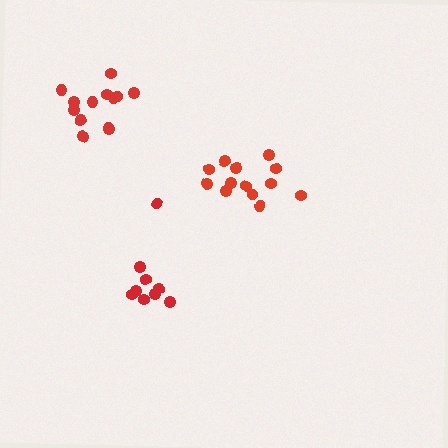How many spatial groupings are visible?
There are 3 spatial groupings.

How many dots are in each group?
Group 1: 9 dots, Group 2: 13 dots, Group 3: 13 dots (35 total).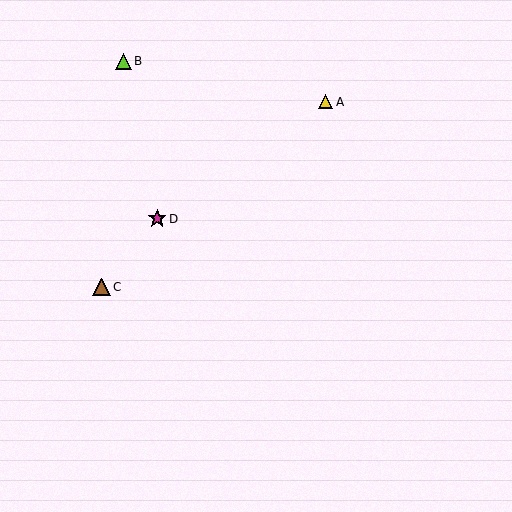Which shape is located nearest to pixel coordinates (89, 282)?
The brown triangle (labeled C) at (102, 287) is nearest to that location.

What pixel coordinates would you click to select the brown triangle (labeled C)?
Click at (102, 287) to select the brown triangle C.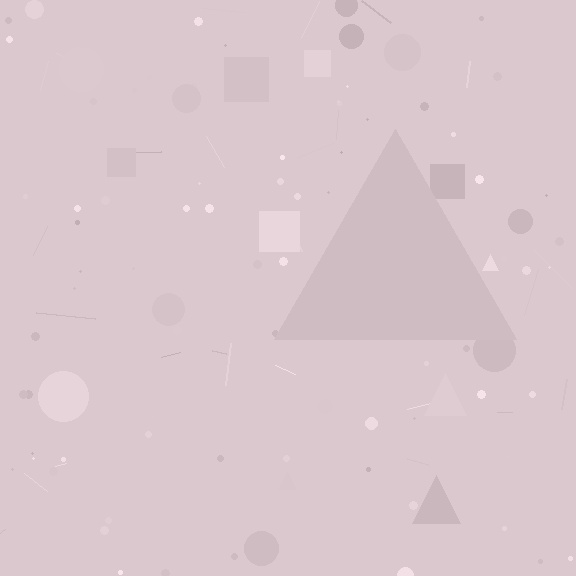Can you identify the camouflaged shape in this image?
The camouflaged shape is a triangle.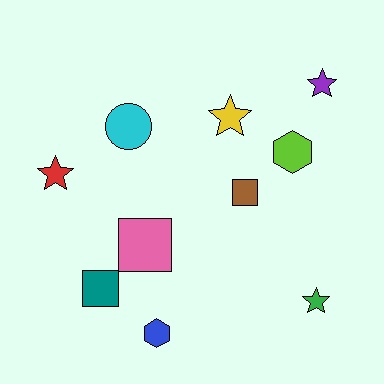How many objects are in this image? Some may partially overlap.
There are 10 objects.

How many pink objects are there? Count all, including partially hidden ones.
There is 1 pink object.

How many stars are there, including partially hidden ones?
There are 4 stars.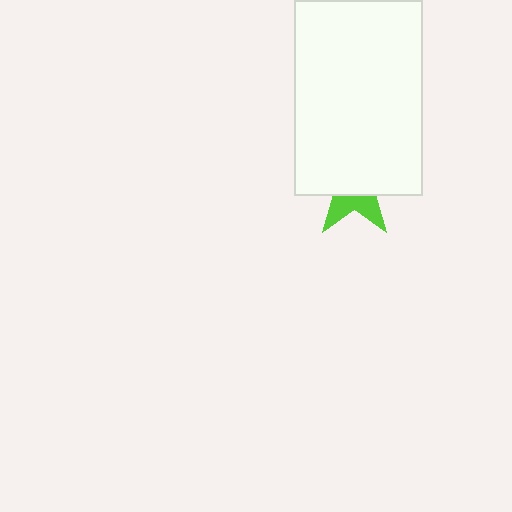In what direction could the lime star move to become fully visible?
The lime star could move down. That would shift it out from behind the white rectangle entirely.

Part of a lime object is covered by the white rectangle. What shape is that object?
It is a star.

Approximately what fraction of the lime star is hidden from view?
Roughly 64% of the lime star is hidden behind the white rectangle.